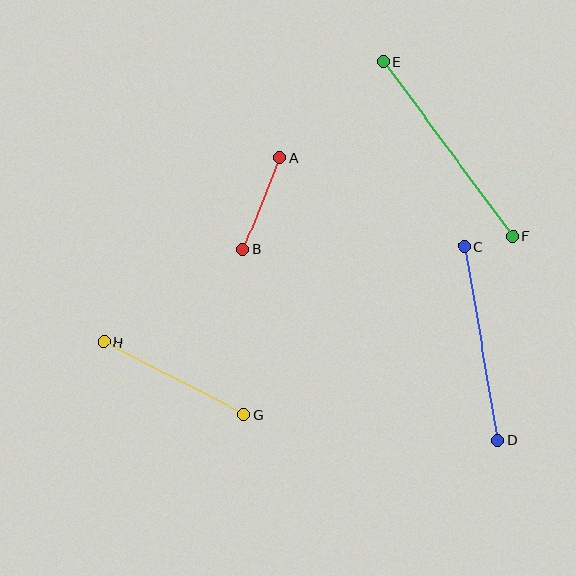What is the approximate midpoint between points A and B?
The midpoint is at approximately (262, 203) pixels.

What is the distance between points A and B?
The distance is approximately 98 pixels.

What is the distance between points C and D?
The distance is approximately 197 pixels.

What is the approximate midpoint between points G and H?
The midpoint is at approximately (174, 378) pixels.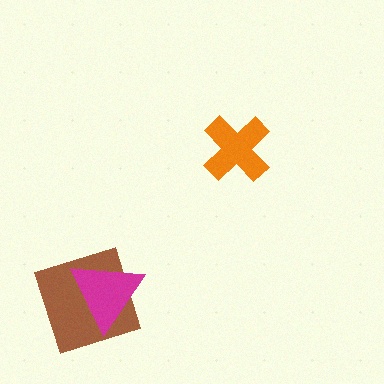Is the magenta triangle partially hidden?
No, no other shape covers it.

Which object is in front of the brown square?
The magenta triangle is in front of the brown square.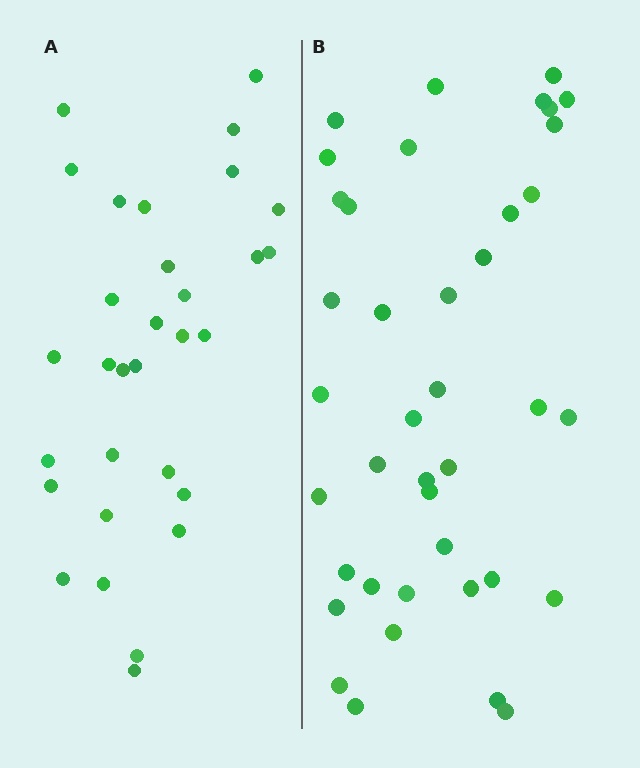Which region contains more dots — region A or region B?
Region B (the right region) has more dots.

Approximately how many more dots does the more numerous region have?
Region B has roughly 8 or so more dots than region A.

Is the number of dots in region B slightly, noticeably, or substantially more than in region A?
Region B has noticeably more, but not dramatically so. The ratio is roughly 1.3 to 1.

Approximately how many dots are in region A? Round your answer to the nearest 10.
About 30 dots. (The exact count is 31, which rounds to 30.)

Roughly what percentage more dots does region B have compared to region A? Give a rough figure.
About 30% more.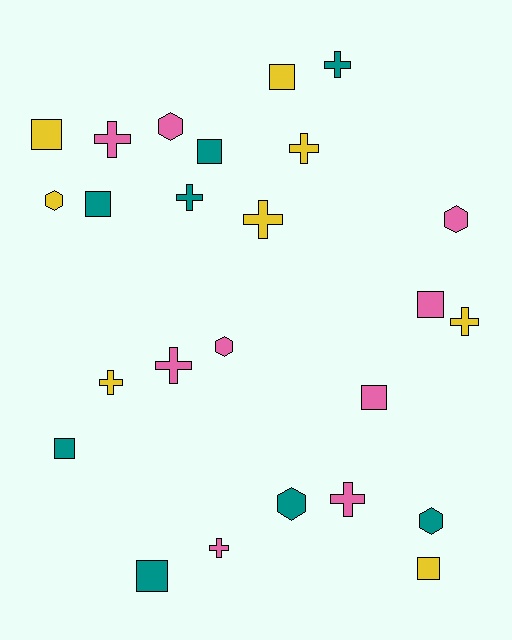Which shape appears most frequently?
Cross, with 10 objects.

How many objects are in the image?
There are 25 objects.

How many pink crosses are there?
There are 4 pink crosses.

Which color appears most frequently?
Pink, with 9 objects.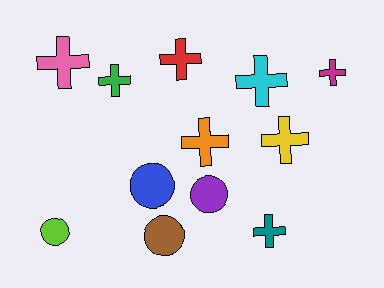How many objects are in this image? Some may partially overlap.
There are 12 objects.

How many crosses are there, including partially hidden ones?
There are 8 crosses.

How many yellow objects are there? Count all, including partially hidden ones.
There is 1 yellow object.